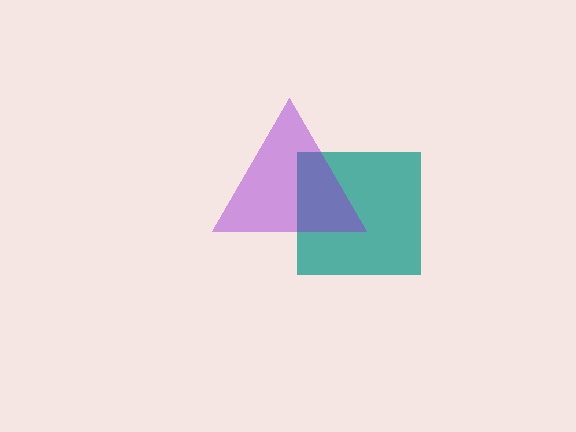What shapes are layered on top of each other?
The layered shapes are: a teal square, a purple triangle.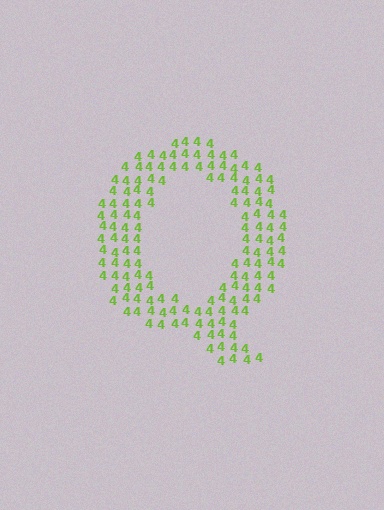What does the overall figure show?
The overall figure shows the letter Q.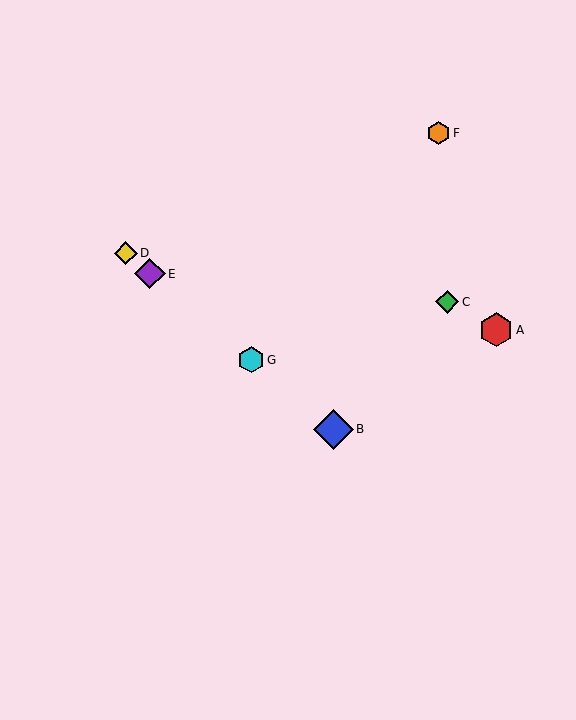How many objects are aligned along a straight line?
4 objects (B, D, E, G) are aligned along a straight line.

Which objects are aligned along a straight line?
Objects B, D, E, G are aligned along a straight line.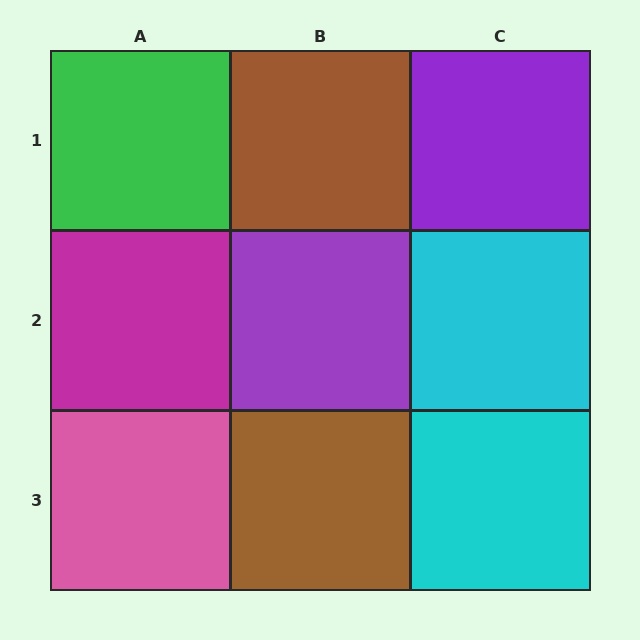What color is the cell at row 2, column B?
Purple.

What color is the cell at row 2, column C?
Cyan.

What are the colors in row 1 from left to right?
Green, brown, purple.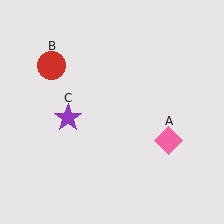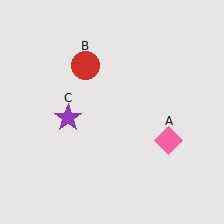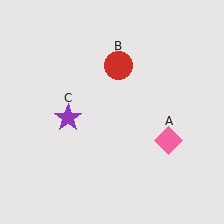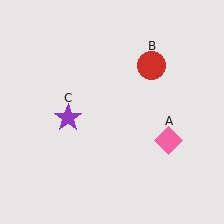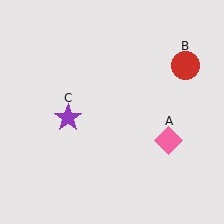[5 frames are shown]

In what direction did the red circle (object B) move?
The red circle (object B) moved right.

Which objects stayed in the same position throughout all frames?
Pink diamond (object A) and purple star (object C) remained stationary.